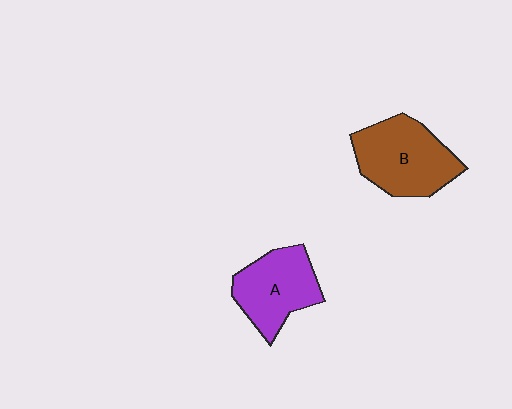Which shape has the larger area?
Shape B (brown).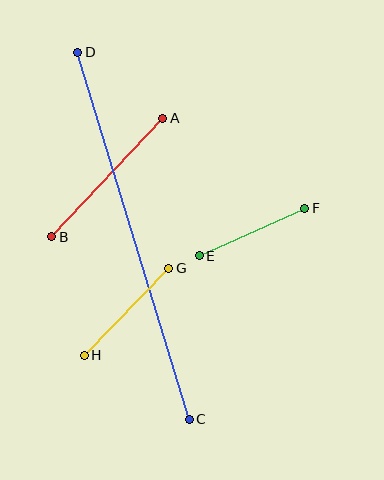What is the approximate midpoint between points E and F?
The midpoint is at approximately (252, 232) pixels.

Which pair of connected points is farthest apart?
Points C and D are farthest apart.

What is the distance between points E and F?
The distance is approximately 116 pixels.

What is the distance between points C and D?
The distance is approximately 383 pixels.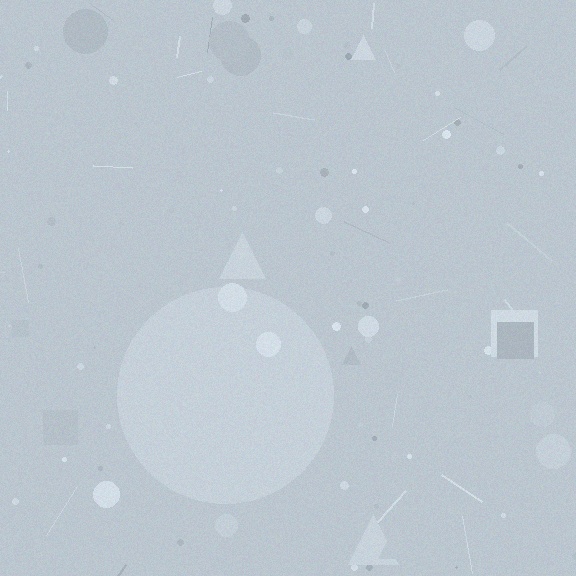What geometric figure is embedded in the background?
A circle is embedded in the background.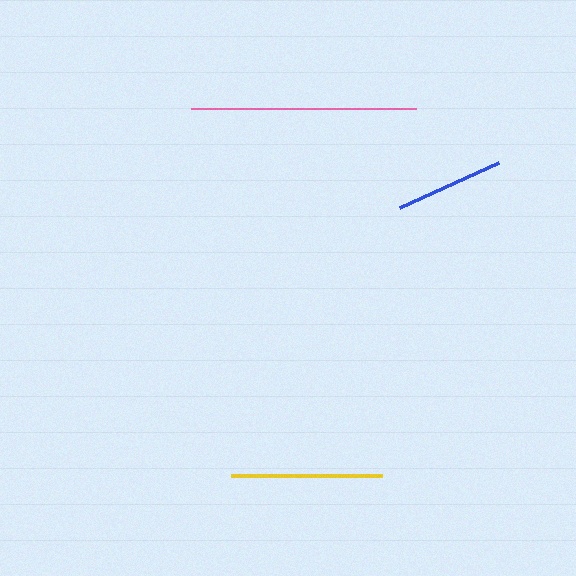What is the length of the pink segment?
The pink segment is approximately 225 pixels long.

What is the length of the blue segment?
The blue segment is approximately 109 pixels long.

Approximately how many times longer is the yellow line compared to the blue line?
The yellow line is approximately 1.4 times the length of the blue line.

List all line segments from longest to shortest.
From longest to shortest: pink, yellow, blue.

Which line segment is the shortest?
The blue line is the shortest at approximately 109 pixels.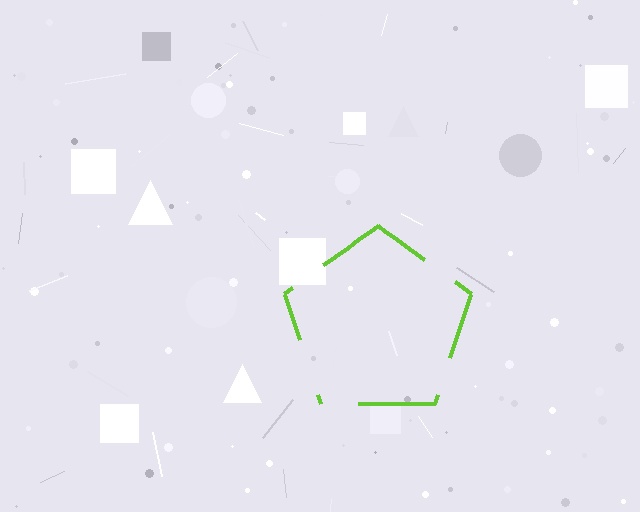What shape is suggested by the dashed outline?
The dashed outline suggests a pentagon.